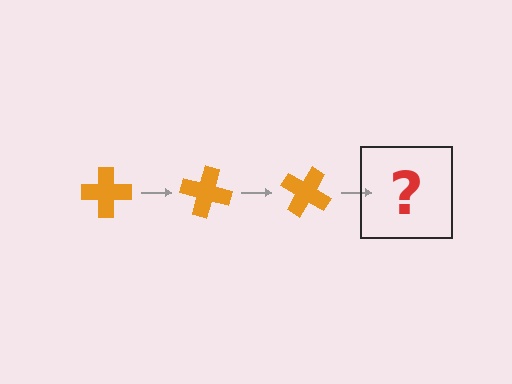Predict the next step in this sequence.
The next step is an orange cross rotated 45 degrees.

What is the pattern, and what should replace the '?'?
The pattern is that the cross rotates 15 degrees each step. The '?' should be an orange cross rotated 45 degrees.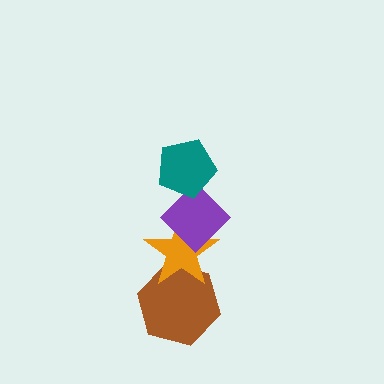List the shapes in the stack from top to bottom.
From top to bottom: the teal pentagon, the purple diamond, the orange star, the brown hexagon.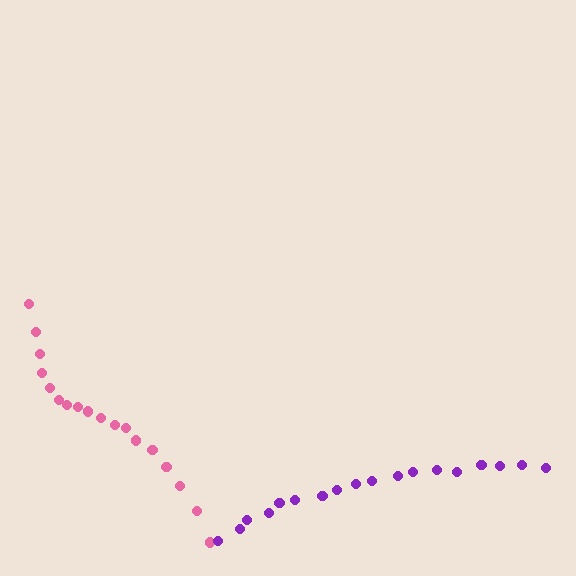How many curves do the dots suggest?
There are 2 distinct paths.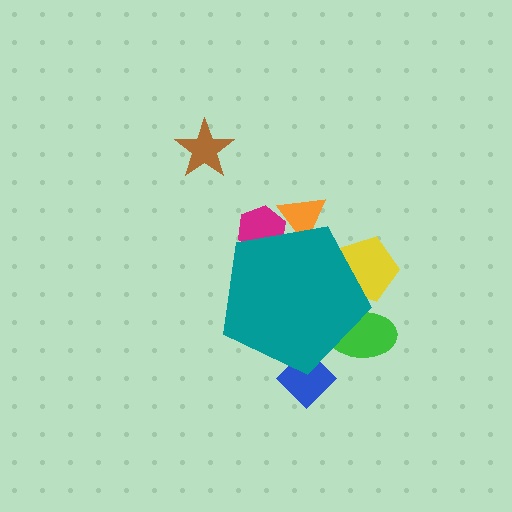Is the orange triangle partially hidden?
Yes, the orange triangle is partially hidden behind the teal pentagon.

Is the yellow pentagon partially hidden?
Yes, the yellow pentagon is partially hidden behind the teal pentagon.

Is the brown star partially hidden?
No, the brown star is fully visible.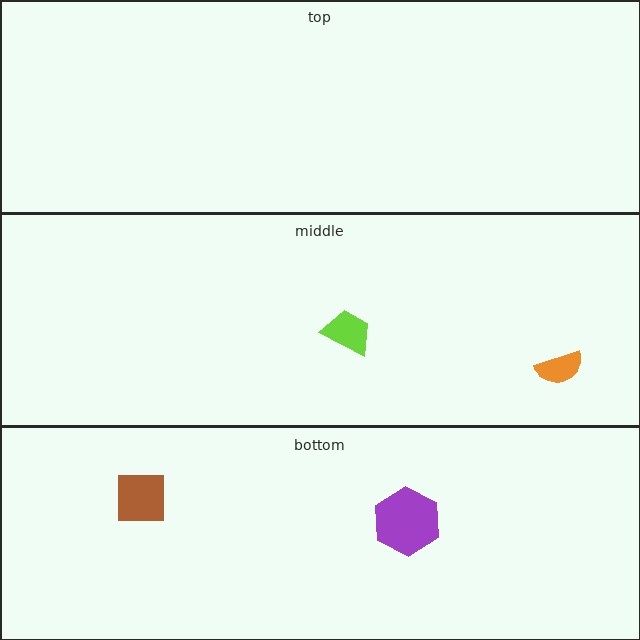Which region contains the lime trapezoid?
The middle region.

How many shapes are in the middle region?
2.